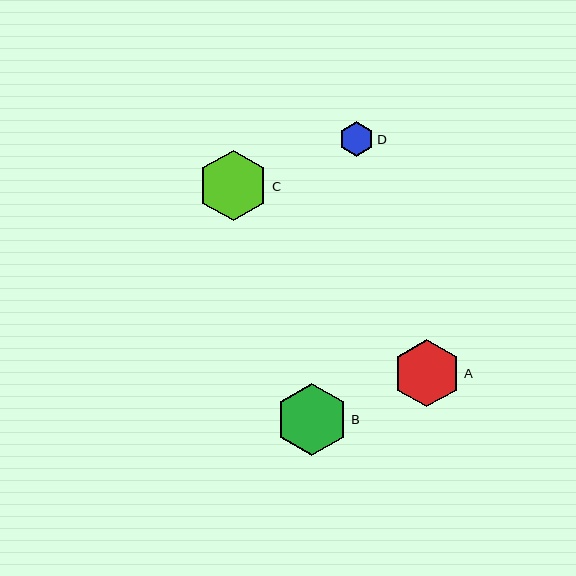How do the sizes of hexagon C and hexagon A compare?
Hexagon C and hexagon A are approximately the same size.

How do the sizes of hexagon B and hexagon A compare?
Hexagon B and hexagon A are approximately the same size.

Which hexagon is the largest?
Hexagon B is the largest with a size of approximately 72 pixels.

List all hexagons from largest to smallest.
From largest to smallest: B, C, A, D.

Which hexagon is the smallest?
Hexagon D is the smallest with a size of approximately 35 pixels.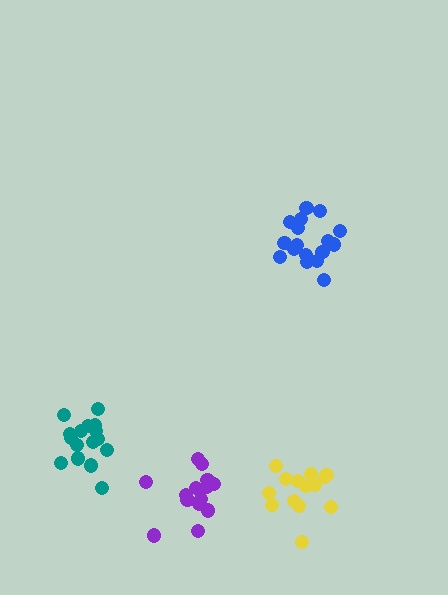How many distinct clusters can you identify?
There are 4 distinct clusters.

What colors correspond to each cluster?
The clusters are colored: blue, purple, teal, yellow.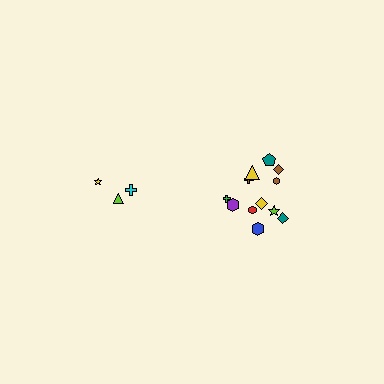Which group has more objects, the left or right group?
The right group.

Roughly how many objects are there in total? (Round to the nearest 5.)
Roughly 15 objects in total.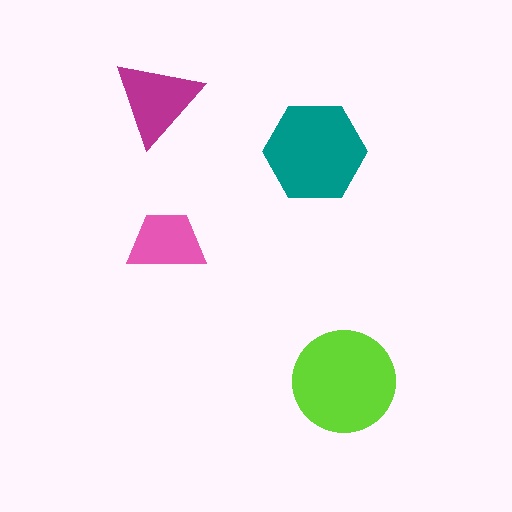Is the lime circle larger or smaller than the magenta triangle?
Larger.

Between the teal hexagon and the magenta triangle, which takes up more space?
The teal hexagon.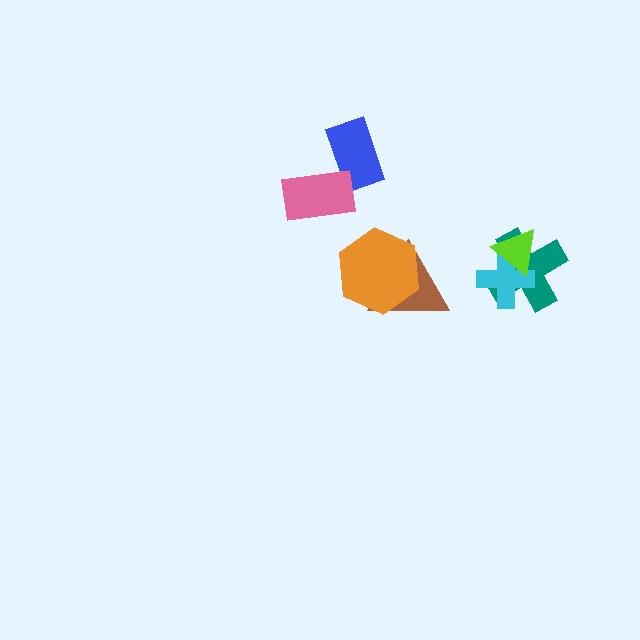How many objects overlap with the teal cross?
2 objects overlap with the teal cross.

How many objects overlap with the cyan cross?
2 objects overlap with the cyan cross.